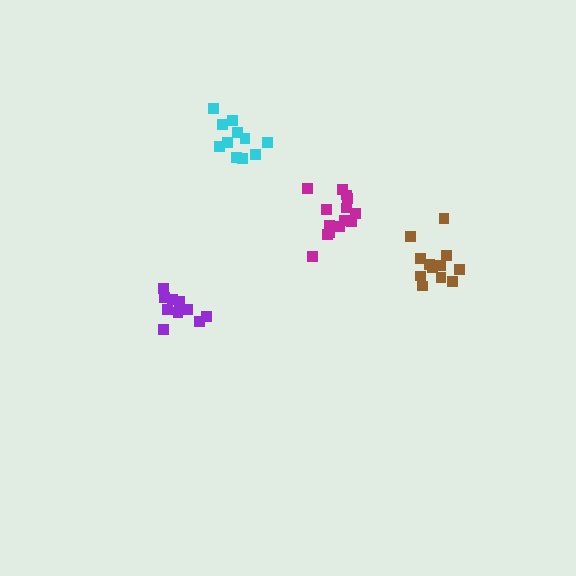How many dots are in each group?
Group 1: 10 dots, Group 2: 11 dots, Group 3: 14 dots, Group 4: 13 dots (48 total).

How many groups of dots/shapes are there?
There are 4 groups.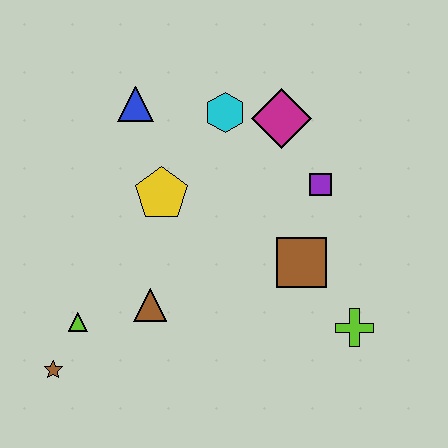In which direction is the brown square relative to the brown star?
The brown square is to the right of the brown star.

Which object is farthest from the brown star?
The magenta diamond is farthest from the brown star.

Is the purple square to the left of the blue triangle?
No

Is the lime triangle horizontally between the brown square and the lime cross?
No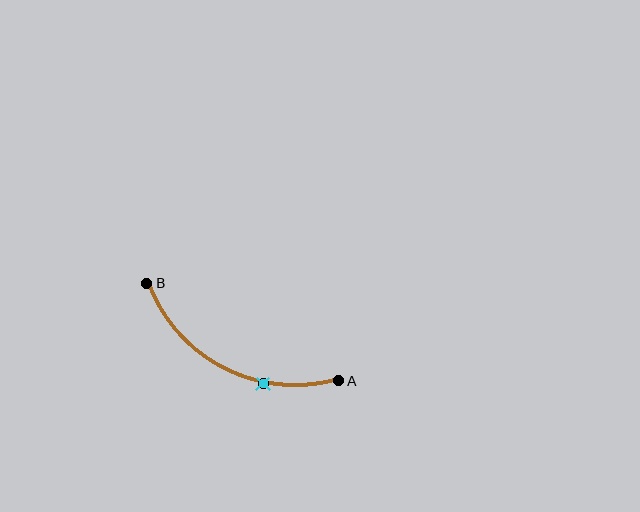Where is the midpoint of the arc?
The arc midpoint is the point on the curve farthest from the straight line joining A and B. It sits below that line.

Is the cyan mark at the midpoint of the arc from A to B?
No. The cyan mark lies on the arc but is closer to endpoint A. The arc midpoint would be at the point on the curve equidistant along the arc from both A and B.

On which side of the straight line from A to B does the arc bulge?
The arc bulges below the straight line connecting A and B.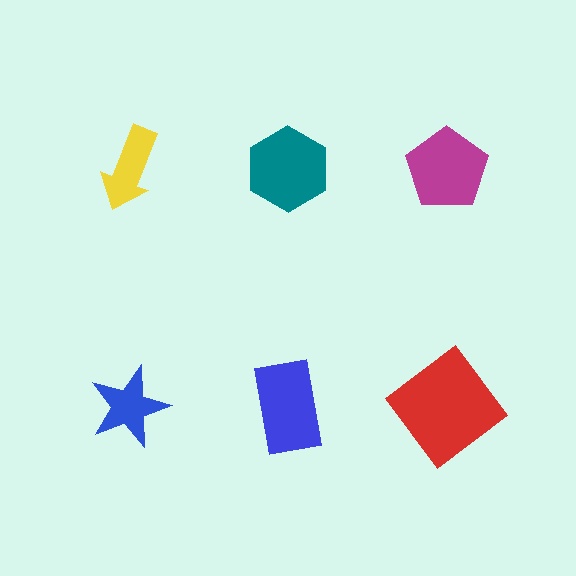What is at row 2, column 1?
A blue star.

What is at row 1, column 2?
A teal hexagon.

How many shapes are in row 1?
3 shapes.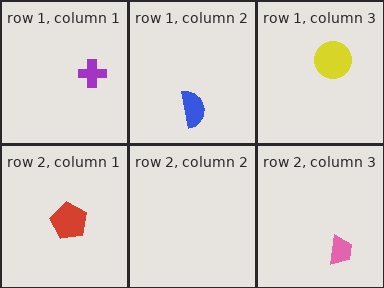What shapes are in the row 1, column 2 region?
The blue semicircle.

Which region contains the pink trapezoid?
The row 2, column 3 region.